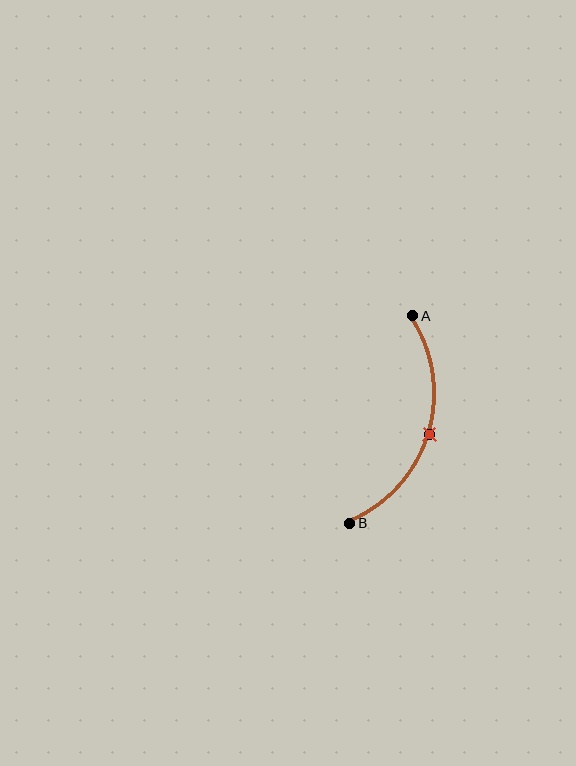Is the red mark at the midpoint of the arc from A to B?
Yes. The red mark lies on the arc at equal arc-length from both A and B — it is the arc midpoint.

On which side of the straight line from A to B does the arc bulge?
The arc bulges to the right of the straight line connecting A and B.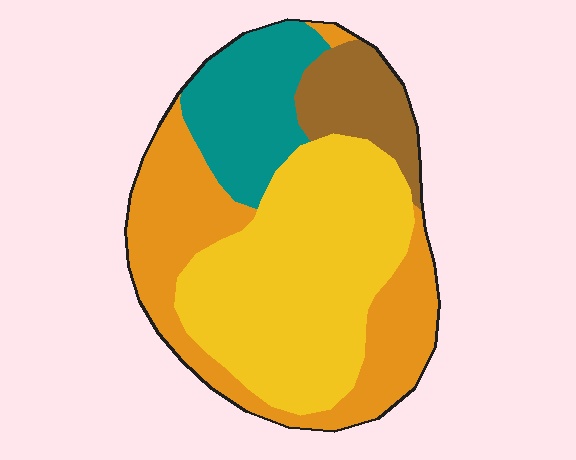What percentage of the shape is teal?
Teal covers 17% of the shape.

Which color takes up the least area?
Brown, at roughly 10%.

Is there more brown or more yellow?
Yellow.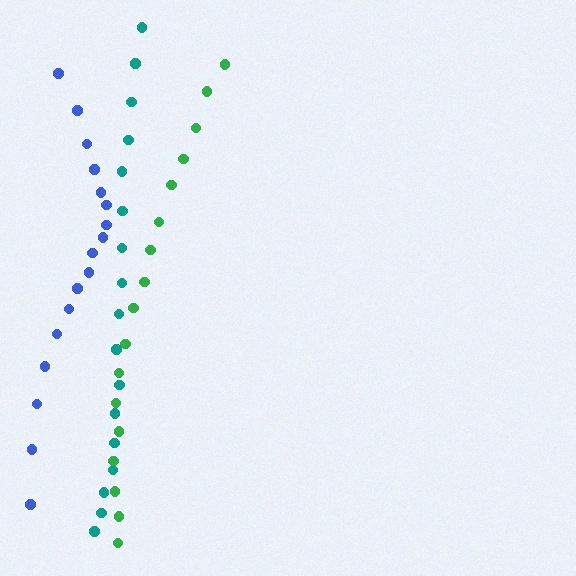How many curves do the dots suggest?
There are 3 distinct paths.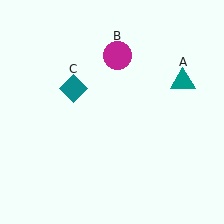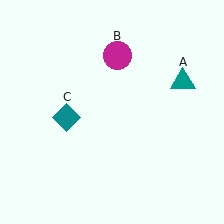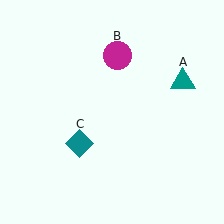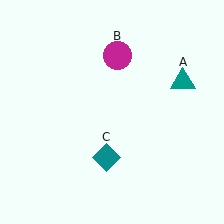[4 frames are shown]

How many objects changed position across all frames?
1 object changed position: teal diamond (object C).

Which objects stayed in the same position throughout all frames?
Teal triangle (object A) and magenta circle (object B) remained stationary.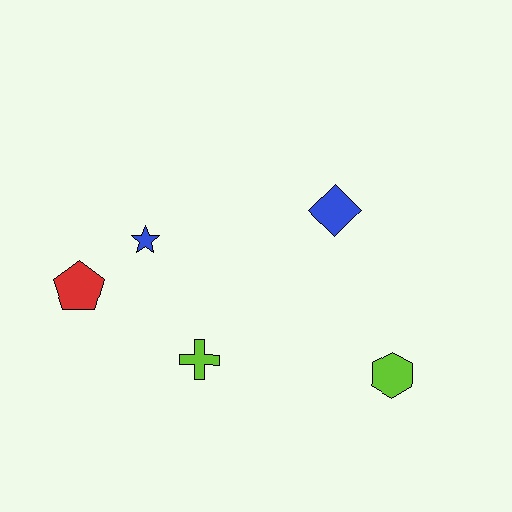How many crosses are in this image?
There is 1 cross.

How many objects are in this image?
There are 5 objects.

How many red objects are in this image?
There is 1 red object.